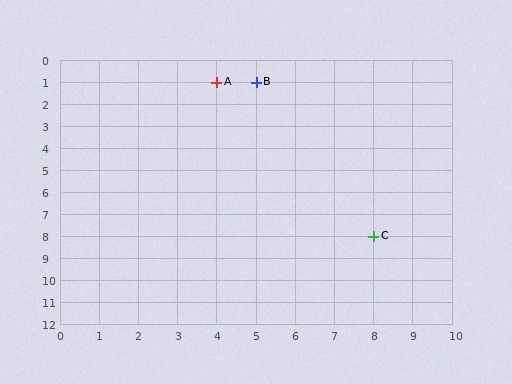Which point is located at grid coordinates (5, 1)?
Point B is at (5, 1).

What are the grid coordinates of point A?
Point A is at grid coordinates (4, 1).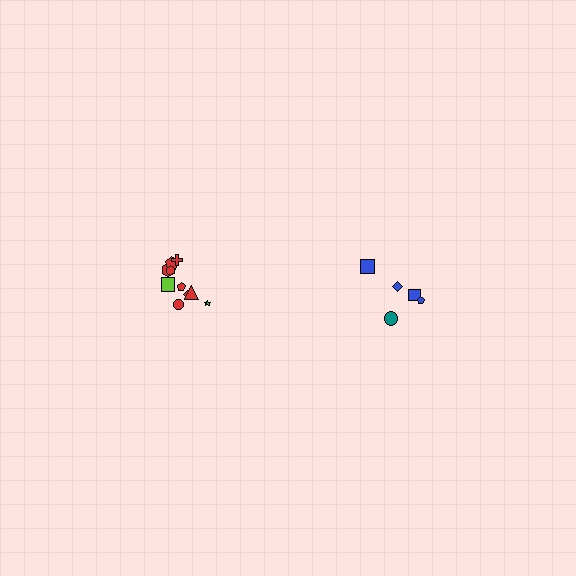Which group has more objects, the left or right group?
The left group.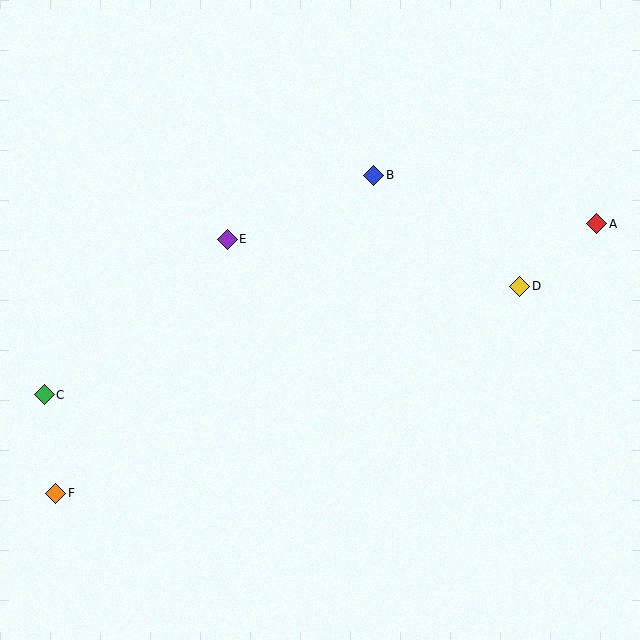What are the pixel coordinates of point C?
Point C is at (44, 395).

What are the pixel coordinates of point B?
Point B is at (374, 175).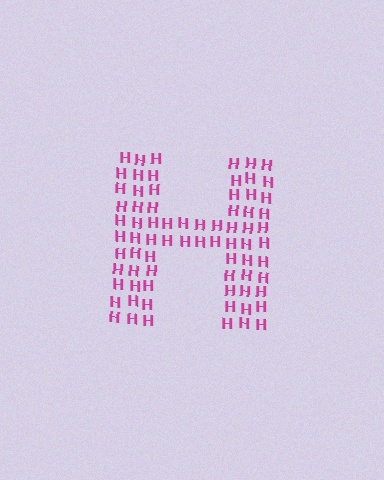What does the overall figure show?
The overall figure shows the letter H.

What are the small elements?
The small elements are letter H's.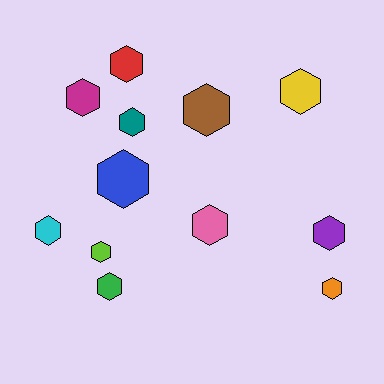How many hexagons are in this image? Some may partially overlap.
There are 12 hexagons.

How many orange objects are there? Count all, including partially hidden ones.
There is 1 orange object.